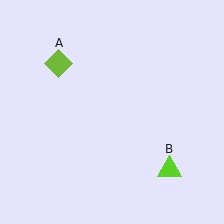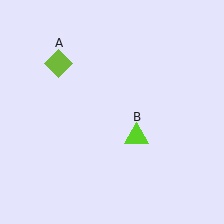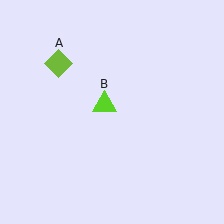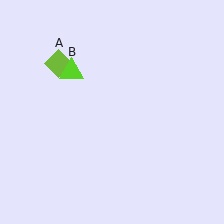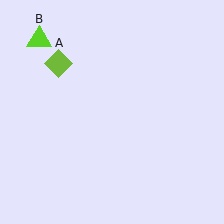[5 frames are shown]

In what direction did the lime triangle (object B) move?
The lime triangle (object B) moved up and to the left.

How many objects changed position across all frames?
1 object changed position: lime triangle (object B).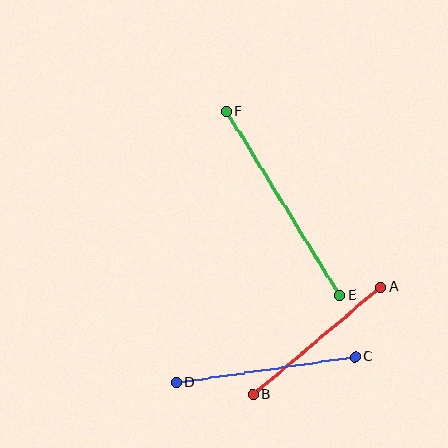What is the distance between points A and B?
The distance is approximately 167 pixels.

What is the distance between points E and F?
The distance is approximately 216 pixels.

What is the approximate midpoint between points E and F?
The midpoint is at approximately (283, 203) pixels.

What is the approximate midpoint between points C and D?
The midpoint is at approximately (266, 370) pixels.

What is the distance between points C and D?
The distance is approximately 180 pixels.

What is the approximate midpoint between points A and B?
The midpoint is at approximately (317, 341) pixels.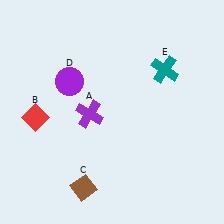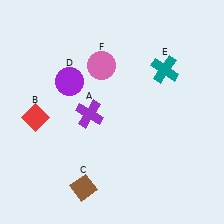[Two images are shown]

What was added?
A pink circle (F) was added in Image 2.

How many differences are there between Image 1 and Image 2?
There is 1 difference between the two images.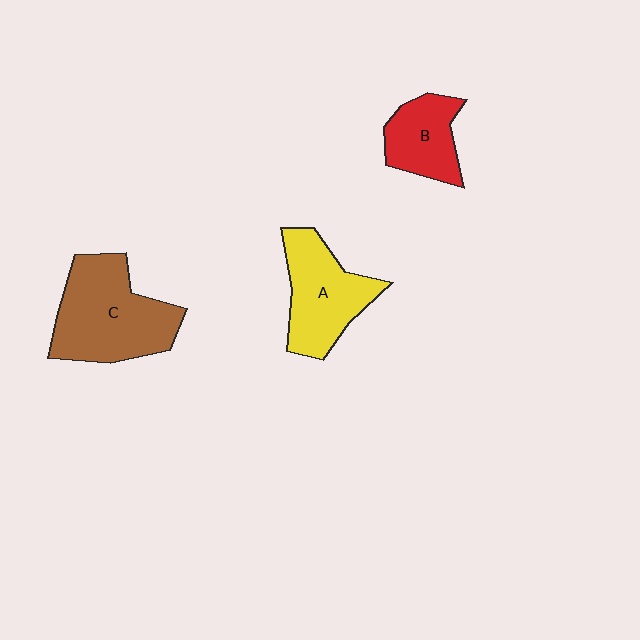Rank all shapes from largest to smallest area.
From largest to smallest: C (brown), A (yellow), B (red).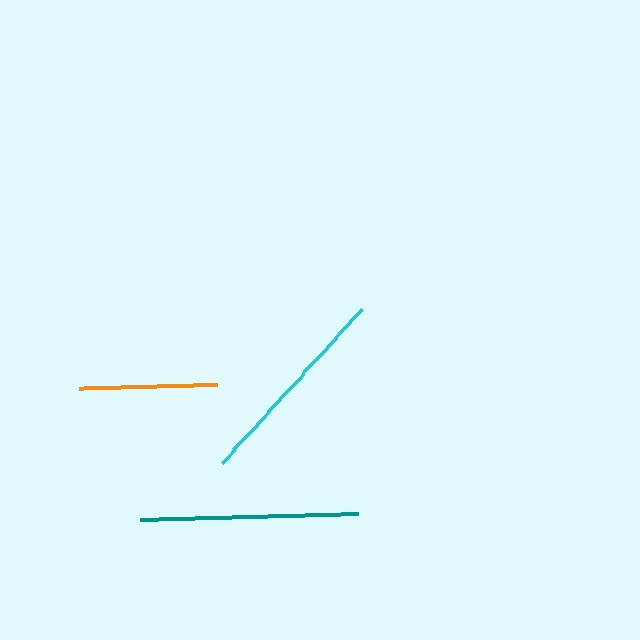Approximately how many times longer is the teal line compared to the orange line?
The teal line is approximately 1.6 times the length of the orange line.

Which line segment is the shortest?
The orange line is the shortest at approximately 138 pixels.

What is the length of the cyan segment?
The cyan segment is approximately 207 pixels long.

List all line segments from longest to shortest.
From longest to shortest: teal, cyan, orange.